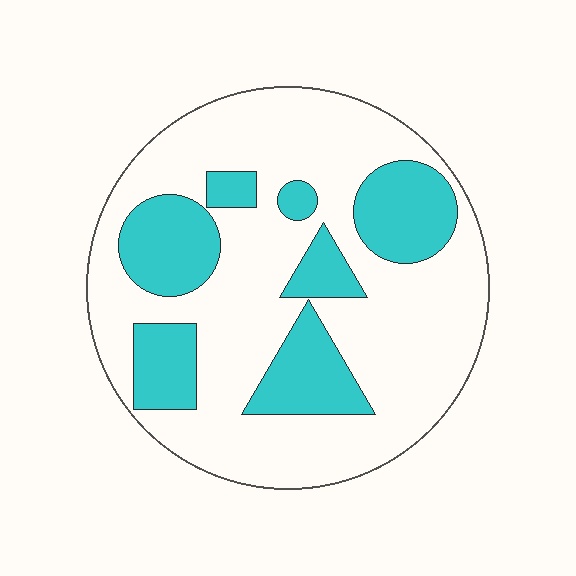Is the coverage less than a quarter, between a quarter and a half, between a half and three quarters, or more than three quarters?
Between a quarter and a half.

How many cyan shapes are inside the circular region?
7.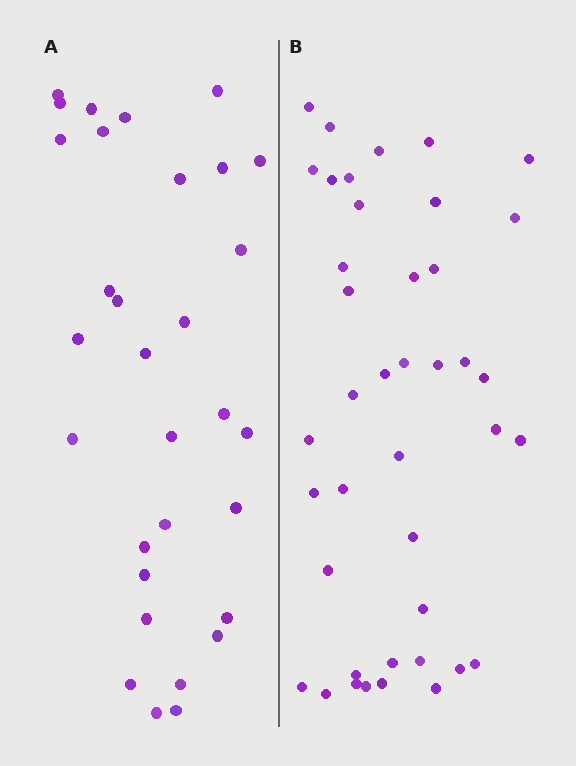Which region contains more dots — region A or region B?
Region B (the right region) has more dots.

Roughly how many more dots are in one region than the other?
Region B has roughly 10 or so more dots than region A.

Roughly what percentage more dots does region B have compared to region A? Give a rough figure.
About 30% more.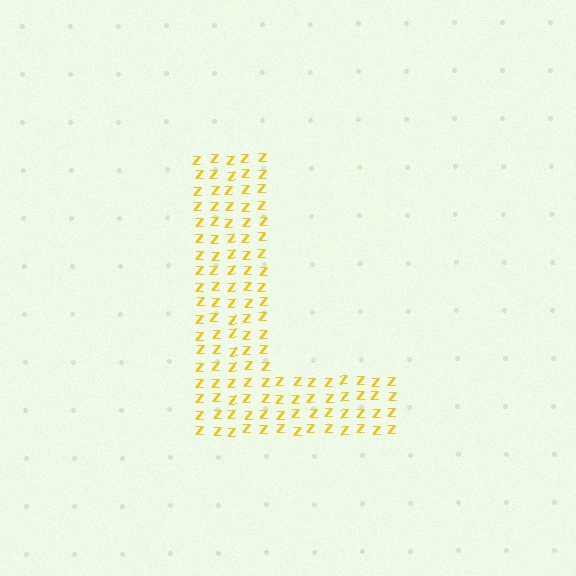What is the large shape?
The large shape is the letter L.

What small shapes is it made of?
It is made of small letter Z's.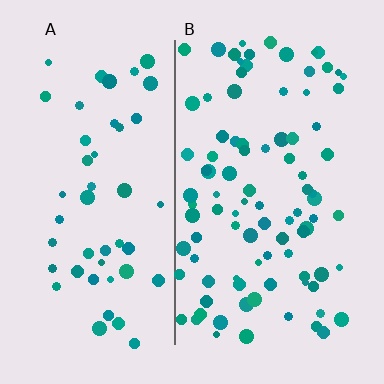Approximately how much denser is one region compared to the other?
Approximately 1.9× — region B over region A.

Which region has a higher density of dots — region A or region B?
B (the right).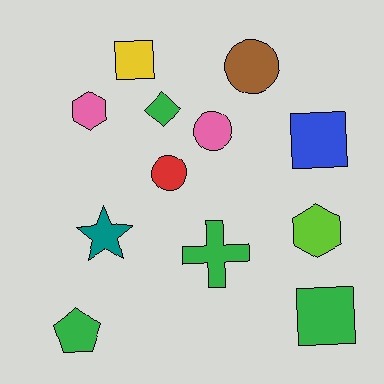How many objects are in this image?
There are 12 objects.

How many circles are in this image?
There are 3 circles.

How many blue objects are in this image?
There is 1 blue object.